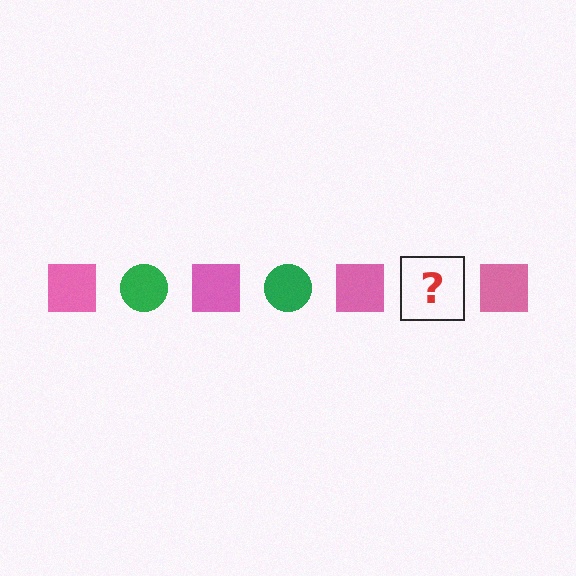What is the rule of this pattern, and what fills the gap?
The rule is that the pattern alternates between pink square and green circle. The gap should be filled with a green circle.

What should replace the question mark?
The question mark should be replaced with a green circle.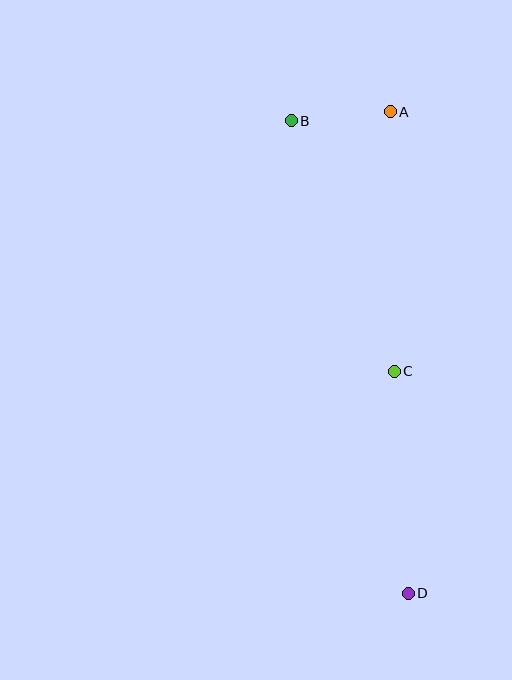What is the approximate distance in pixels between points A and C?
The distance between A and C is approximately 259 pixels.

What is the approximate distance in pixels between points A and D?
The distance between A and D is approximately 482 pixels.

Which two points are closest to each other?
Points A and B are closest to each other.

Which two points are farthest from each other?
Points B and D are farthest from each other.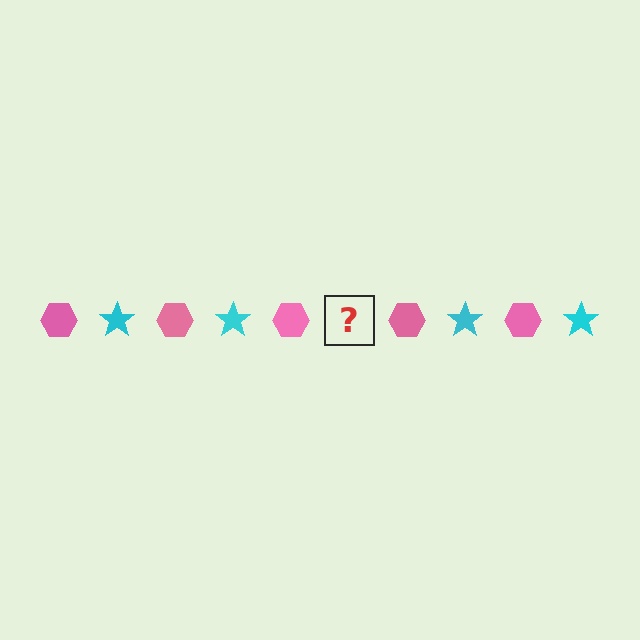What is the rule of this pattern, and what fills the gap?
The rule is that the pattern alternates between pink hexagon and cyan star. The gap should be filled with a cyan star.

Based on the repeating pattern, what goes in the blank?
The blank should be a cyan star.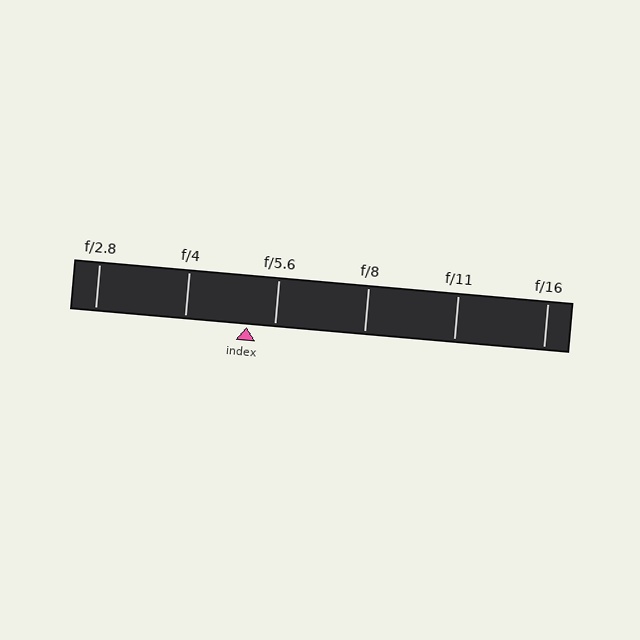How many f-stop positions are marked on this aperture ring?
There are 6 f-stop positions marked.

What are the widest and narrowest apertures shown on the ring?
The widest aperture shown is f/2.8 and the narrowest is f/16.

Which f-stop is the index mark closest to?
The index mark is closest to f/5.6.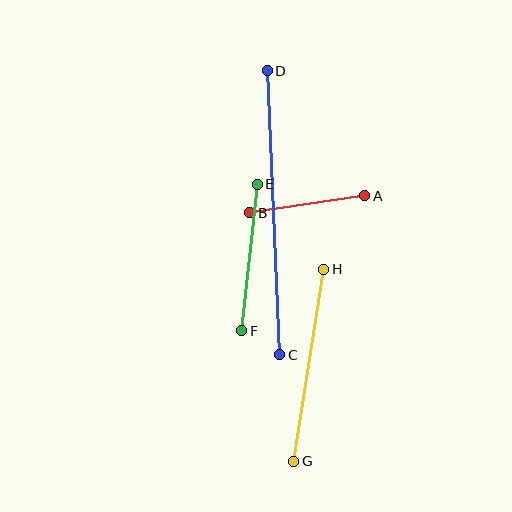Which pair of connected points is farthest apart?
Points C and D are farthest apart.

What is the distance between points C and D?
The distance is approximately 284 pixels.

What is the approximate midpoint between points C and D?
The midpoint is at approximately (274, 213) pixels.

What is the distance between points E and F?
The distance is approximately 147 pixels.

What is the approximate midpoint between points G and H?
The midpoint is at approximately (309, 365) pixels.